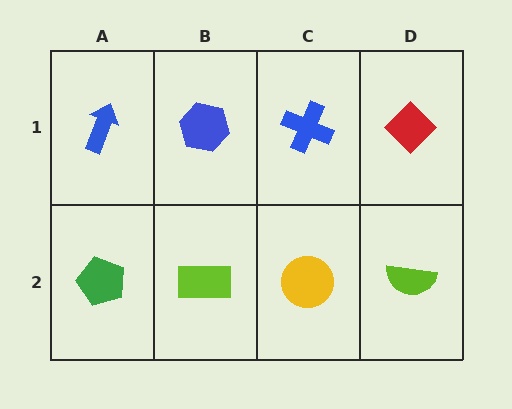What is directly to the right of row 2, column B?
A yellow circle.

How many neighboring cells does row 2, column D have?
2.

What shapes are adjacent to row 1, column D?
A lime semicircle (row 2, column D), a blue cross (row 1, column C).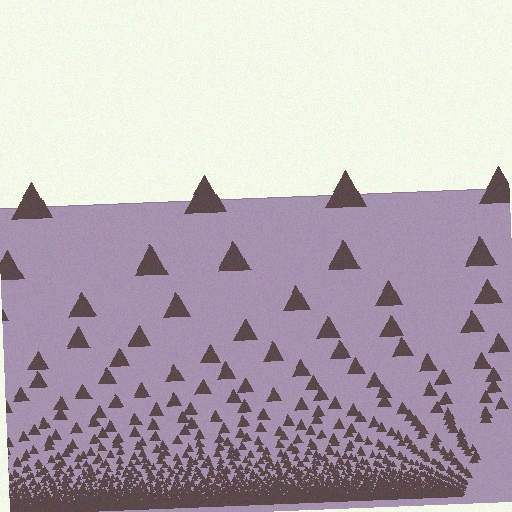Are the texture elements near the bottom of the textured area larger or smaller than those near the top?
Smaller. The gradient is inverted — elements near the bottom are smaller and denser.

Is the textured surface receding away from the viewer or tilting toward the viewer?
The surface appears to tilt toward the viewer. Texture elements get larger and sparser toward the top.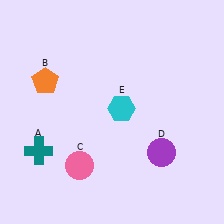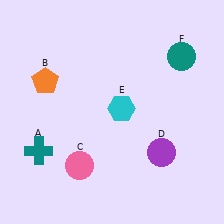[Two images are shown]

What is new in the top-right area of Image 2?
A teal circle (F) was added in the top-right area of Image 2.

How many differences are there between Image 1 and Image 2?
There is 1 difference between the two images.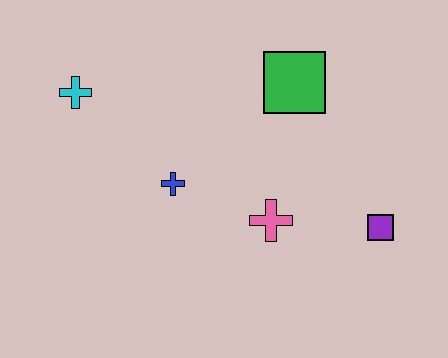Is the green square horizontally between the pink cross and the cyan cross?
No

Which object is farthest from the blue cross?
The purple square is farthest from the blue cross.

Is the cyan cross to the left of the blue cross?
Yes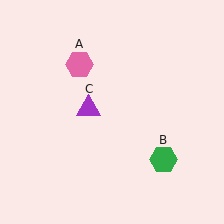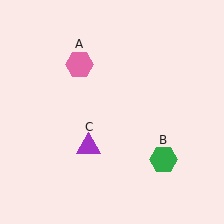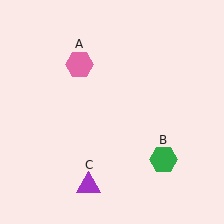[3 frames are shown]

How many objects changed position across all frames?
1 object changed position: purple triangle (object C).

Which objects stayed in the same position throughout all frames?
Pink hexagon (object A) and green hexagon (object B) remained stationary.